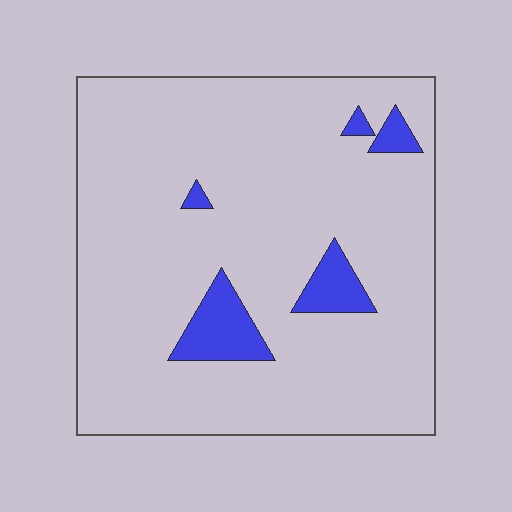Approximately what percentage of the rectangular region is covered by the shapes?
Approximately 10%.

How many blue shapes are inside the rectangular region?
5.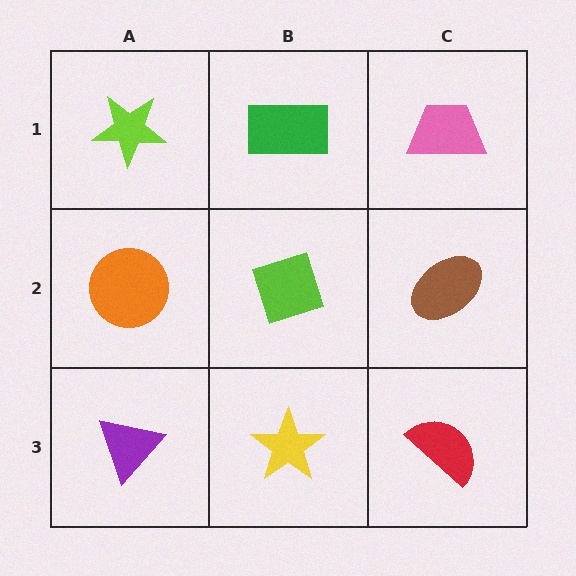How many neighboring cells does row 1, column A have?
2.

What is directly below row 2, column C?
A red semicircle.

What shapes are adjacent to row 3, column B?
A lime diamond (row 2, column B), a purple triangle (row 3, column A), a red semicircle (row 3, column C).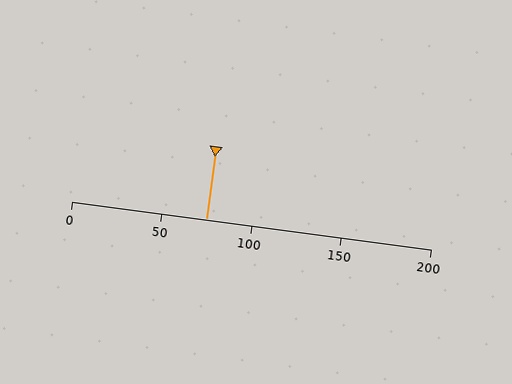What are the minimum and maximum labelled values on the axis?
The axis runs from 0 to 200.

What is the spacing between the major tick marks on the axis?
The major ticks are spaced 50 apart.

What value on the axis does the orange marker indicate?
The marker indicates approximately 75.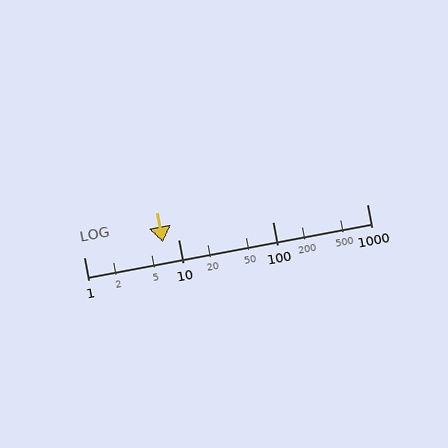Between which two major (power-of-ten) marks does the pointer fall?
The pointer is between 1 and 10.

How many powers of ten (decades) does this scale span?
The scale spans 3 decades, from 1 to 1000.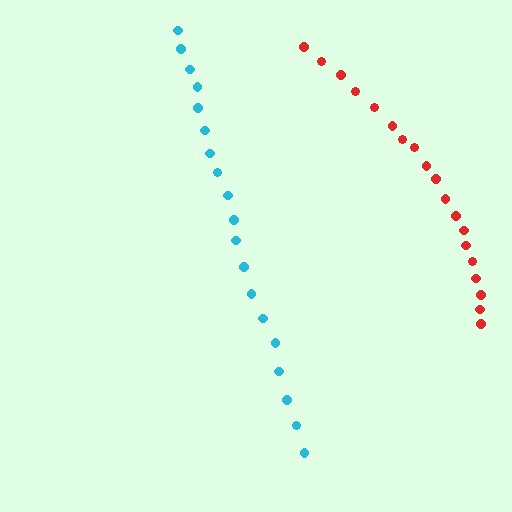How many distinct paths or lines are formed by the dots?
There are 2 distinct paths.